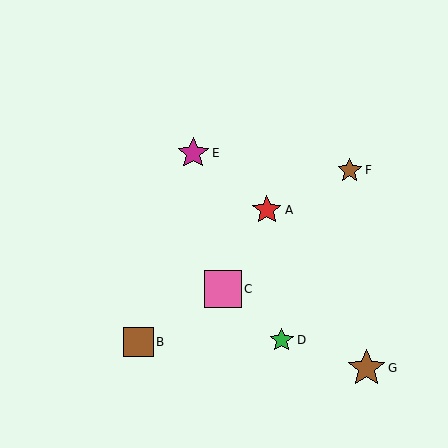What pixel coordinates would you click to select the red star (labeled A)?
Click at (267, 210) to select the red star A.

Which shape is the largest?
The brown star (labeled G) is the largest.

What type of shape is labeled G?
Shape G is a brown star.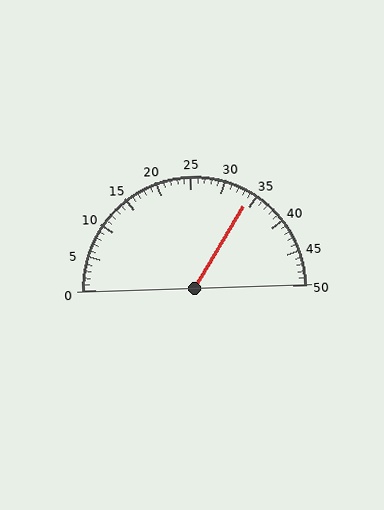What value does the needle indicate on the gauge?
The needle indicates approximately 34.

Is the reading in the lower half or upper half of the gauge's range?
The reading is in the upper half of the range (0 to 50).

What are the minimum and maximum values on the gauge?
The gauge ranges from 0 to 50.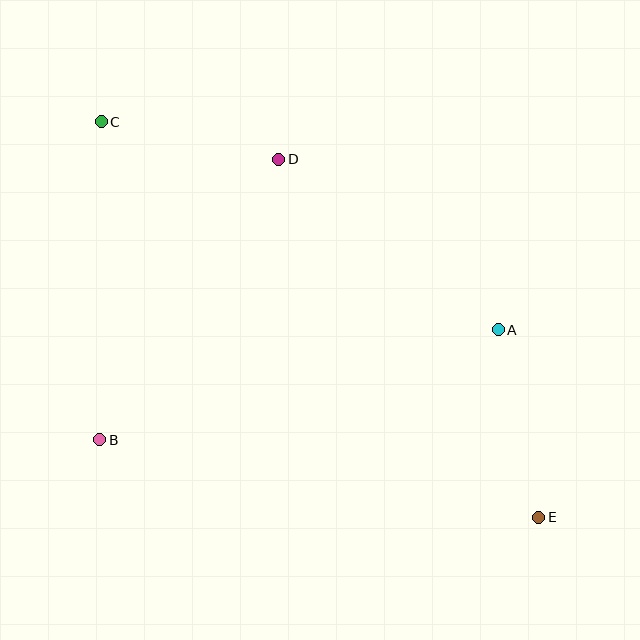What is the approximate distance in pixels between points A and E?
The distance between A and E is approximately 192 pixels.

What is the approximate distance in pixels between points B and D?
The distance between B and D is approximately 332 pixels.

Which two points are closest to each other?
Points C and D are closest to each other.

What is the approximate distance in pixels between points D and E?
The distance between D and E is approximately 442 pixels.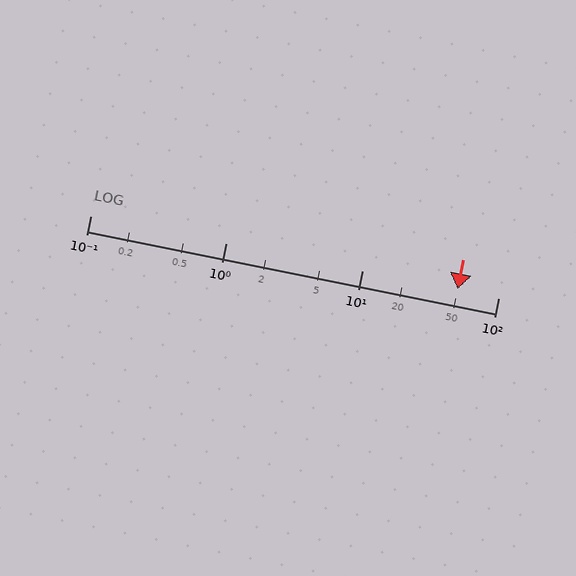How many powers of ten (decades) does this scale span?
The scale spans 3 decades, from 0.1 to 100.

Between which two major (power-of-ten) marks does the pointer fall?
The pointer is between 10 and 100.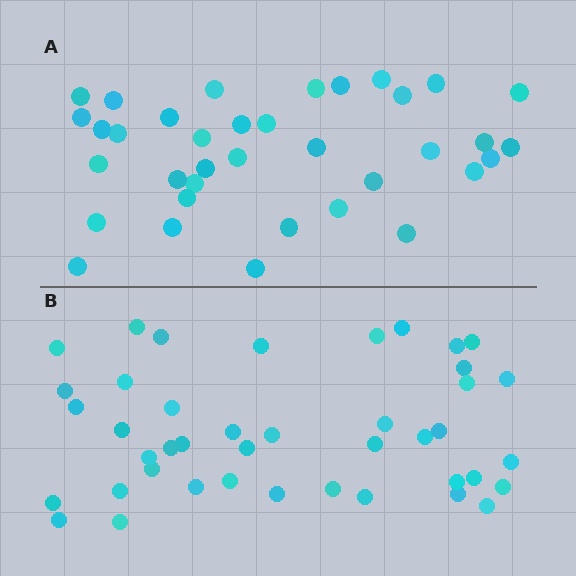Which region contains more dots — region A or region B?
Region B (the bottom region) has more dots.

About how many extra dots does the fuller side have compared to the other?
Region B has about 6 more dots than region A.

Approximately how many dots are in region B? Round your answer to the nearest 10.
About 40 dots. (The exact count is 42, which rounds to 40.)